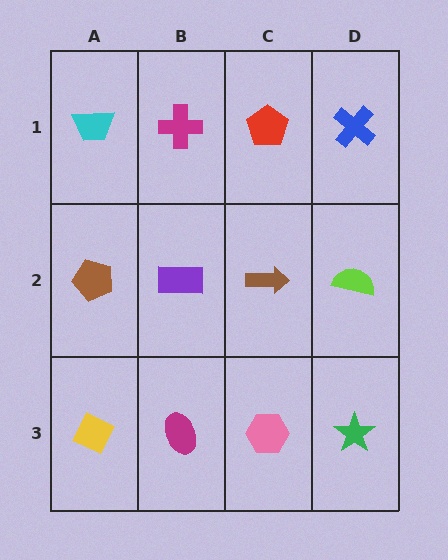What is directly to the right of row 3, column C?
A green star.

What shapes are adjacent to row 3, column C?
A brown arrow (row 2, column C), a magenta ellipse (row 3, column B), a green star (row 3, column D).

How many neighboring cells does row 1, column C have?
3.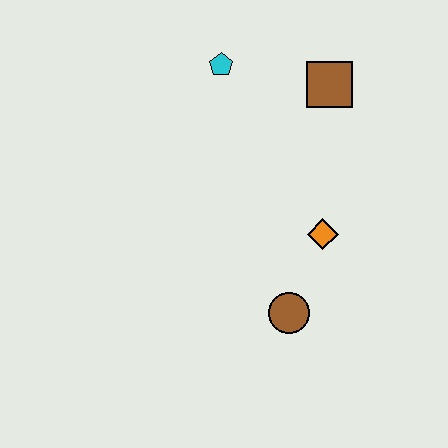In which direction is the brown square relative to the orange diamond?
The brown square is above the orange diamond.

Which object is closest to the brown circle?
The orange diamond is closest to the brown circle.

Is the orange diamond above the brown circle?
Yes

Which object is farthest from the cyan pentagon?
The brown circle is farthest from the cyan pentagon.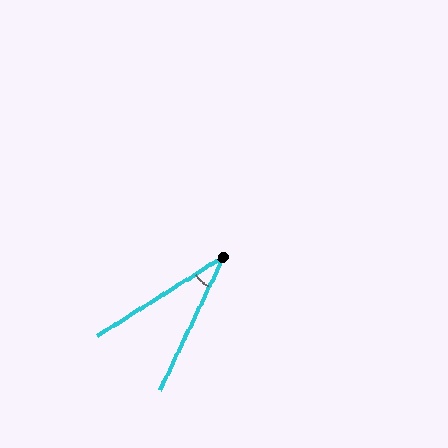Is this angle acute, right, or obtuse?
It is acute.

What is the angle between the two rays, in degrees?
Approximately 32 degrees.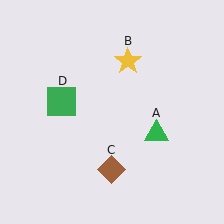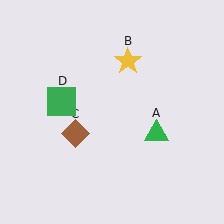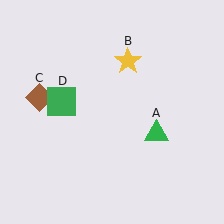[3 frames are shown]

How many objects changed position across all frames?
1 object changed position: brown diamond (object C).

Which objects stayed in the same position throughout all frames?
Green triangle (object A) and yellow star (object B) and green square (object D) remained stationary.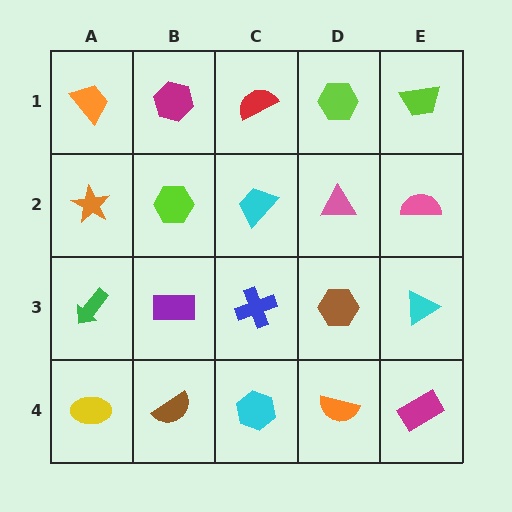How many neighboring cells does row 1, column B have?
3.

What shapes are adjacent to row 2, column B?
A magenta hexagon (row 1, column B), a purple rectangle (row 3, column B), an orange star (row 2, column A), a cyan trapezoid (row 2, column C).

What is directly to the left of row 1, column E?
A lime hexagon.